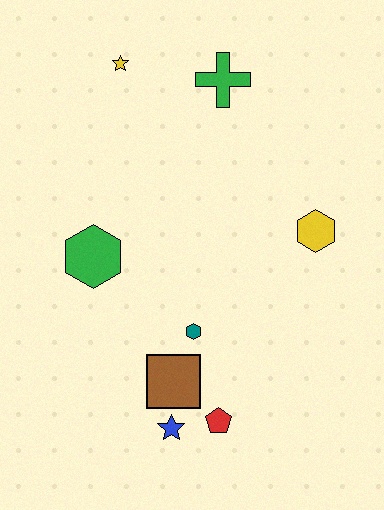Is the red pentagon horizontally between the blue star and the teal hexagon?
No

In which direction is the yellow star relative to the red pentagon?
The yellow star is above the red pentagon.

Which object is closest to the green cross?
The yellow star is closest to the green cross.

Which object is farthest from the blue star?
The yellow star is farthest from the blue star.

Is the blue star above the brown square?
No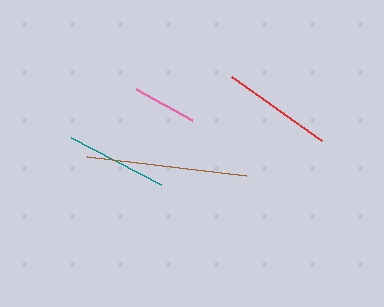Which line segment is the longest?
The brown line is the longest at approximately 160 pixels.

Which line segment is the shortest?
The pink line is the shortest at approximately 64 pixels.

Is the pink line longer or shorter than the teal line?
The teal line is longer than the pink line.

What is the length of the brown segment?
The brown segment is approximately 160 pixels long.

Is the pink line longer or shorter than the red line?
The red line is longer than the pink line.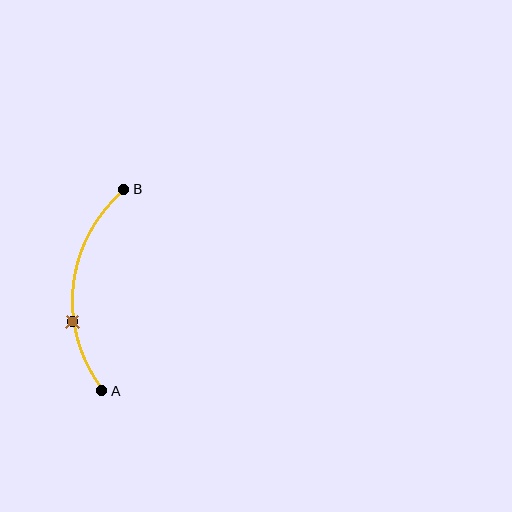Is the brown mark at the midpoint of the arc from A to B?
No. The brown mark lies on the arc but is closer to endpoint A. The arc midpoint would be at the point on the curve equidistant along the arc from both A and B.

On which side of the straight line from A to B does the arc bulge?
The arc bulges to the left of the straight line connecting A and B.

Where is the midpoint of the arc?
The arc midpoint is the point on the curve farthest from the straight line joining A and B. It sits to the left of that line.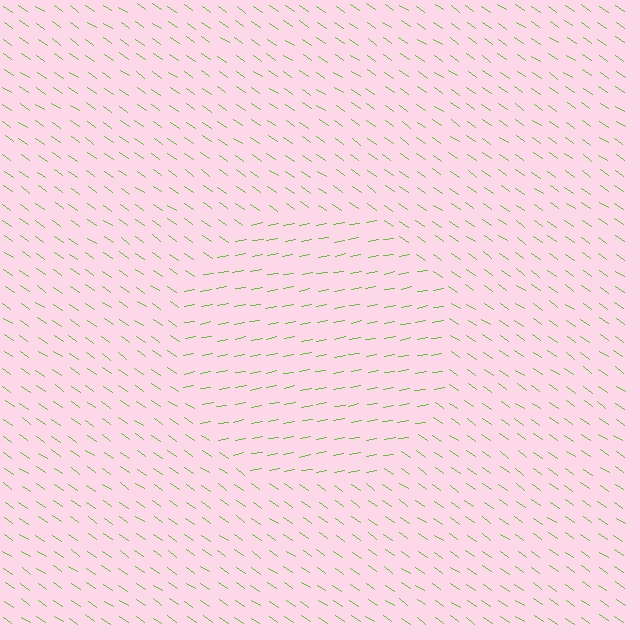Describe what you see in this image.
The image is filled with small lime line segments. A circle region in the image has lines oriented differently from the surrounding lines, creating a visible texture boundary.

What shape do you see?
I see a circle.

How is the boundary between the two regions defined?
The boundary is defined purely by a change in line orientation (approximately 45 degrees difference). All lines are the same color and thickness.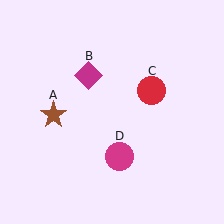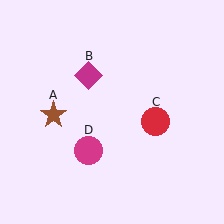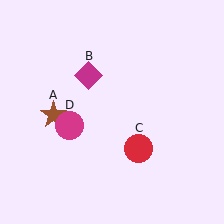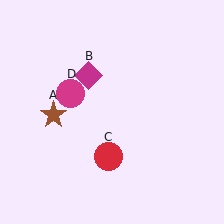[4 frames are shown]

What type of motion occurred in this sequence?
The red circle (object C), magenta circle (object D) rotated clockwise around the center of the scene.